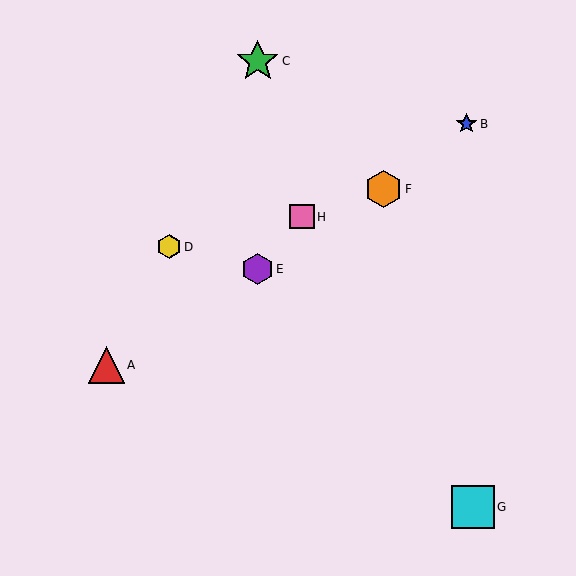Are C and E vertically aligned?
Yes, both are at x≈258.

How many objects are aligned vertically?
2 objects (C, E) are aligned vertically.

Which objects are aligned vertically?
Objects C, E are aligned vertically.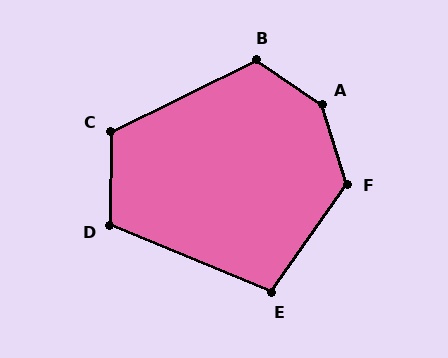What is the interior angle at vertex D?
Approximately 112 degrees (obtuse).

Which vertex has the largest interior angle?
A, at approximately 141 degrees.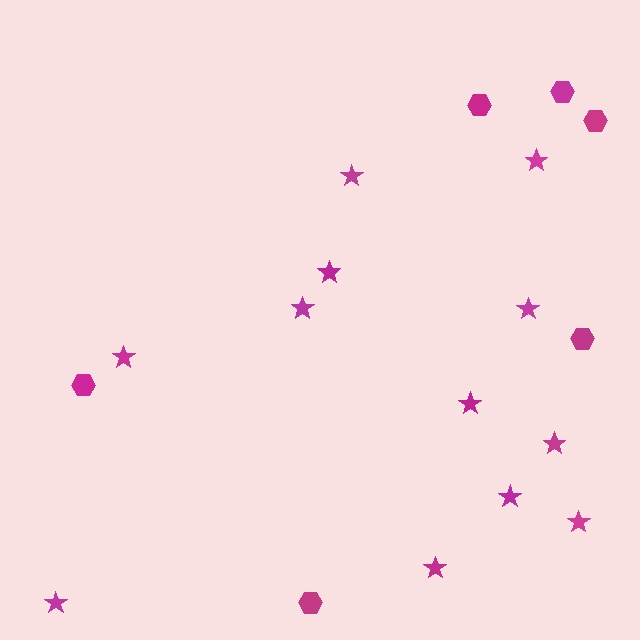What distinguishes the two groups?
There are 2 groups: one group of hexagons (6) and one group of stars (12).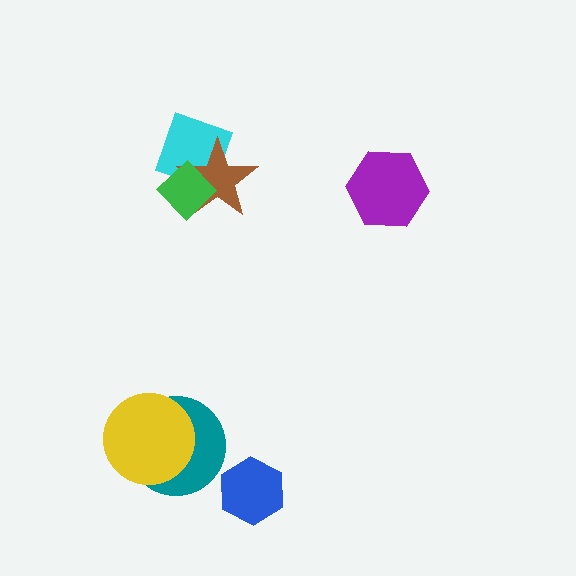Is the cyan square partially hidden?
Yes, it is partially covered by another shape.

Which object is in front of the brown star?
The green diamond is in front of the brown star.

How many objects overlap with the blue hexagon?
0 objects overlap with the blue hexagon.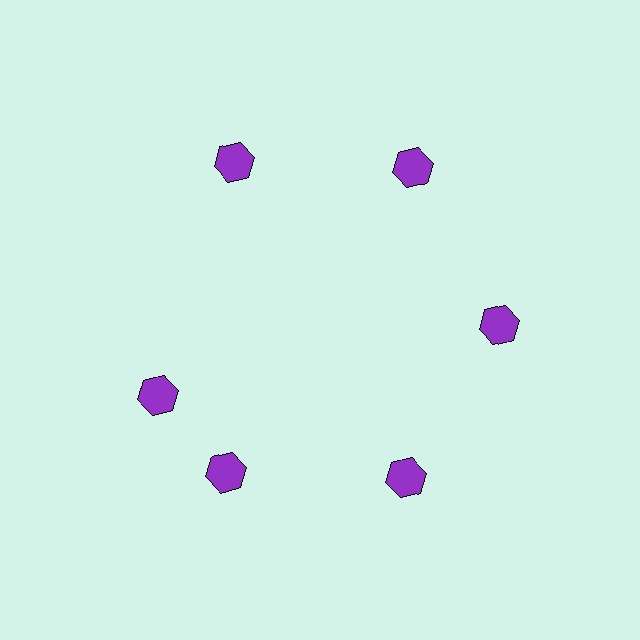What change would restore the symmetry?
The symmetry would be restored by rotating it back into even spacing with its neighbors so that all 6 hexagons sit at equal angles and equal distance from the center.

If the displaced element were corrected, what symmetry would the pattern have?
It would have 6-fold rotational symmetry — the pattern would map onto itself every 60 degrees.